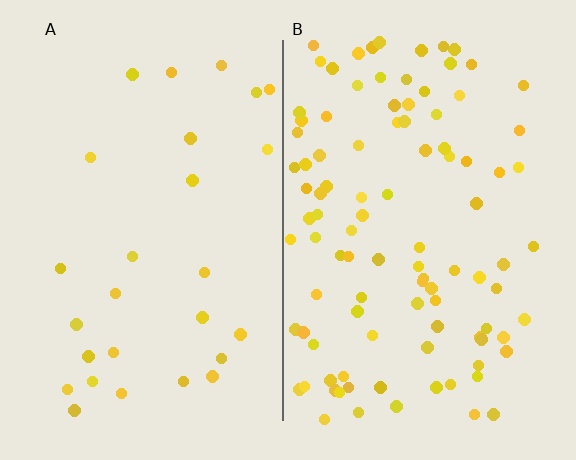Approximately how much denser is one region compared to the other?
Approximately 3.7× — region B over region A.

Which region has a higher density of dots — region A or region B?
B (the right).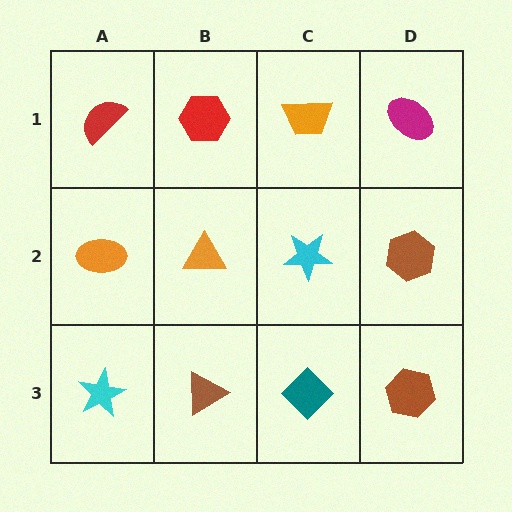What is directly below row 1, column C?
A cyan star.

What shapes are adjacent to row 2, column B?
A red hexagon (row 1, column B), a brown triangle (row 3, column B), an orange ellipse (row 2, column A), a cyan star (row 2, column C).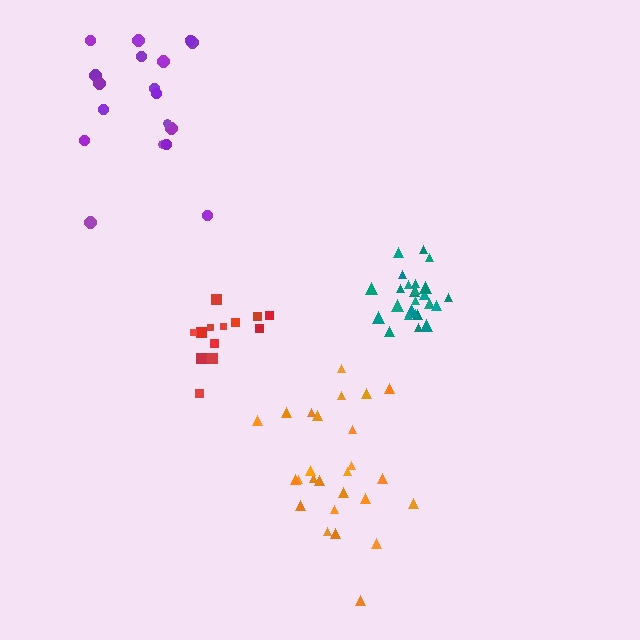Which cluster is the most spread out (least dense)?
Purple.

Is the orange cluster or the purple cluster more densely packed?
Orange.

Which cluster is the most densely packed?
Teal.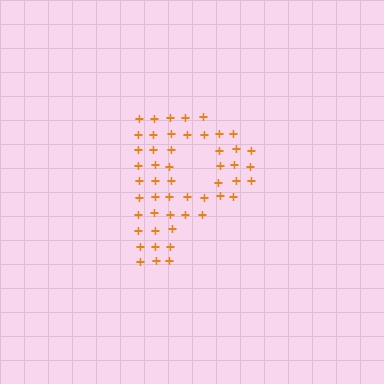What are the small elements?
The small elements are plus signs.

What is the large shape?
The large shape is the letter P.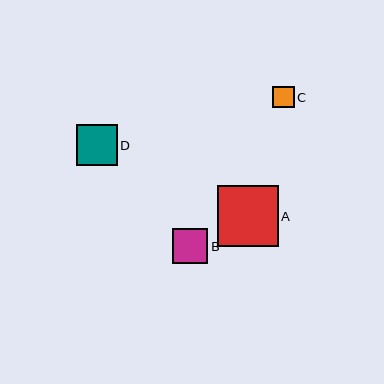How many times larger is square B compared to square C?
Square B is approximately 1.6 times the size of square C.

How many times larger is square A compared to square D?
Square A is approximately 1.5 times the size of square D.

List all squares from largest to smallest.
From largest to smallest: A, D, B, C.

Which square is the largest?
Square A is the largest with a size of approximately 61 pixels.